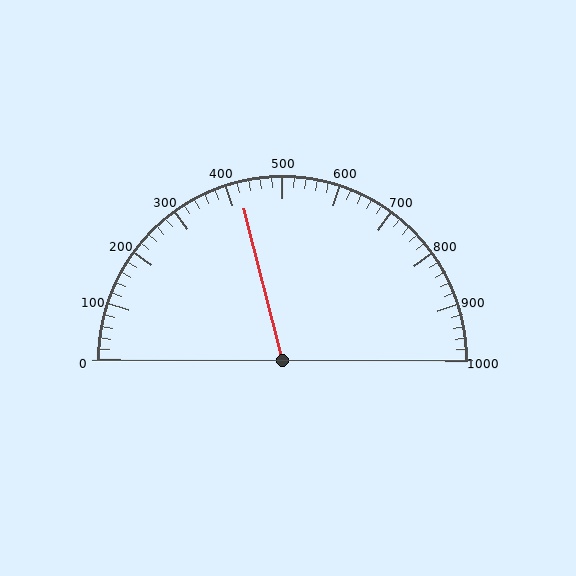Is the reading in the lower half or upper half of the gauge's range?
The reading is in the lower half of the range (0 to 1000).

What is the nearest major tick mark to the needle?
The nearest major tick mark is 400.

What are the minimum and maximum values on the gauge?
The gauge ranges from 0 to 1000.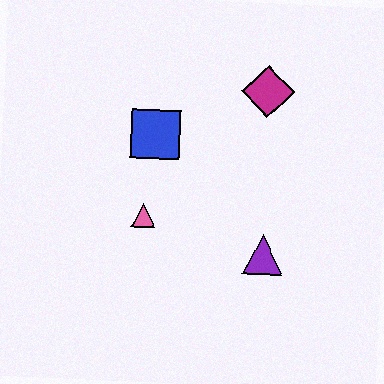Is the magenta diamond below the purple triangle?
No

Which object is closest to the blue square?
The pink triangle is closest to the blue square.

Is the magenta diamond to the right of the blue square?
Yes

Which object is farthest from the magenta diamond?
The pink triangle is farthest from the magenta diamond.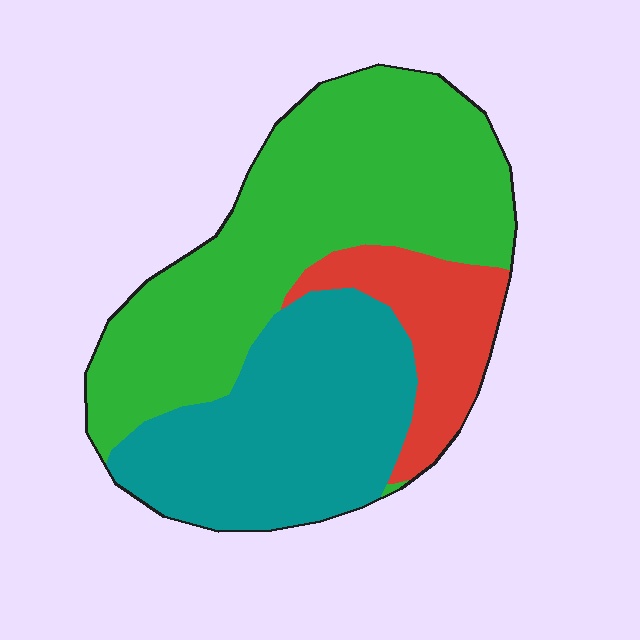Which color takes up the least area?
Red, at roughly 15%.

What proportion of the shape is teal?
Teal takes up between a third and a half of the shape.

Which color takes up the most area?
Green, at roughly 50%.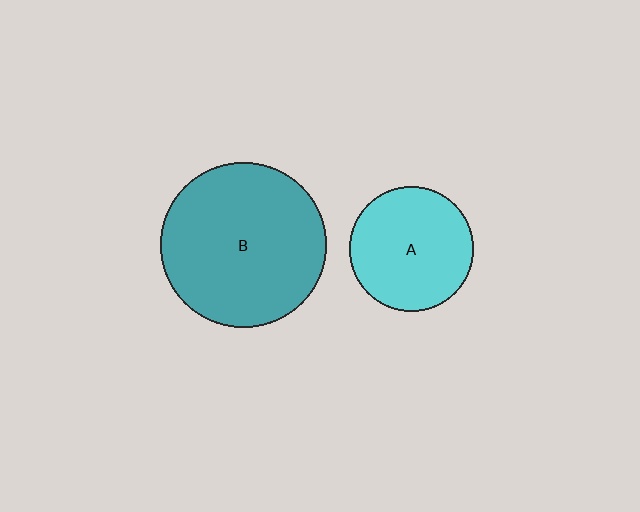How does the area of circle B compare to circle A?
Approximately 1.8 times.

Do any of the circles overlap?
No, none of the circles overlap.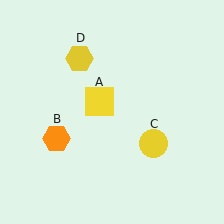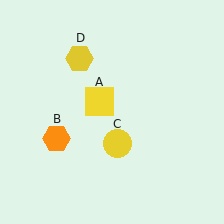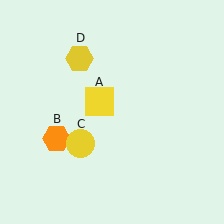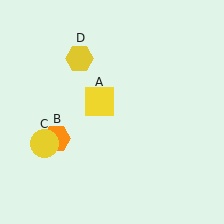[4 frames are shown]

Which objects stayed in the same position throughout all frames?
Yellow square (object A) and orange hexagon (object B) and yellow hexagon (object D) remained stationary.